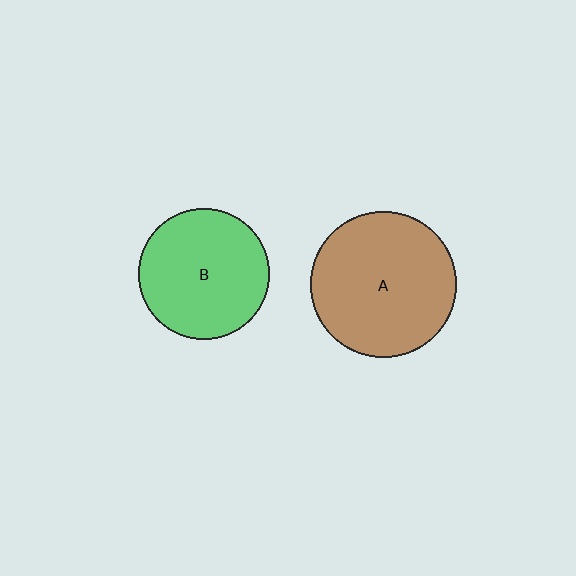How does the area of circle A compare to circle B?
Approximately 1.2 times.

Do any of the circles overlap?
No, none of the circles overlap.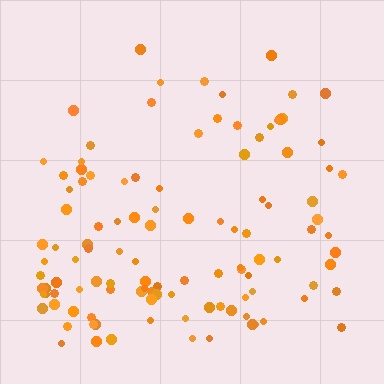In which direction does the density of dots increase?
From top to bottom, with the bottom side densest.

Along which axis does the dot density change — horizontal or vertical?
Vertical.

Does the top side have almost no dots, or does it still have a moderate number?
Still a moderate number, just noticeably fewer than the bottom.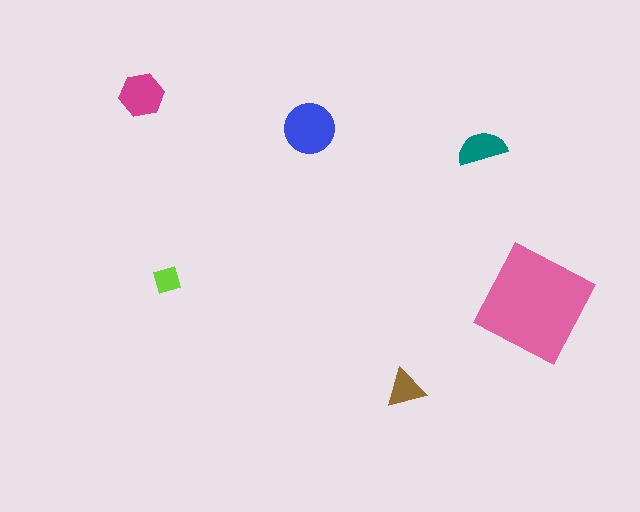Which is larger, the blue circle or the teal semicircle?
The blue circle.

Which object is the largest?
The pink square.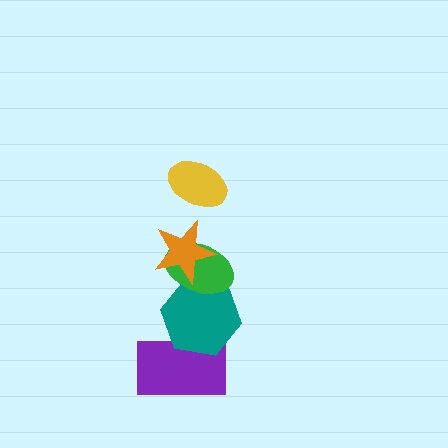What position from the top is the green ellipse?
The green ellipse is 3rd from the top.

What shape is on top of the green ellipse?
The orange star is on top of the green ellipse.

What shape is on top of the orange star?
The yellow ellipse is on top of the orange star.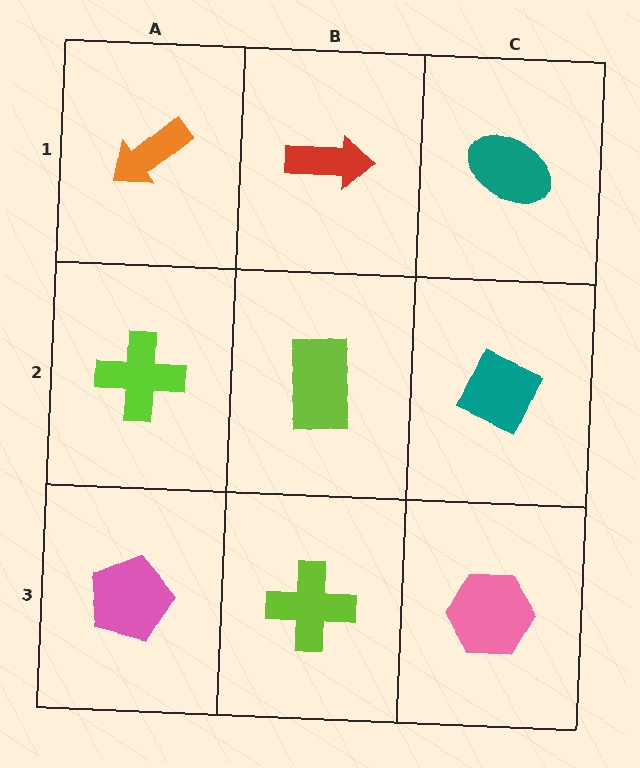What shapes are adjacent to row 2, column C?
A teal ellipse (row 1, column C), a pink hexagon (row 3, column C), a lime rectangle (row 2, column B).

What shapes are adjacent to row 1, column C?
A teal diamond (row 2, column C), a red arrow (row 1, column B).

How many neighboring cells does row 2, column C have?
3.